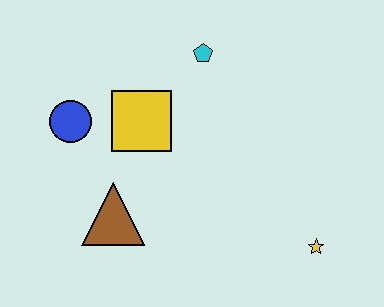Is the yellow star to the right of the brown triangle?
Yes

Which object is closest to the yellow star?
The brown triangle is closest to the yellow star.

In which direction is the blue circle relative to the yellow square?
The blue circle is to the left of the yellow square.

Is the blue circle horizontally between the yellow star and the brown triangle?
No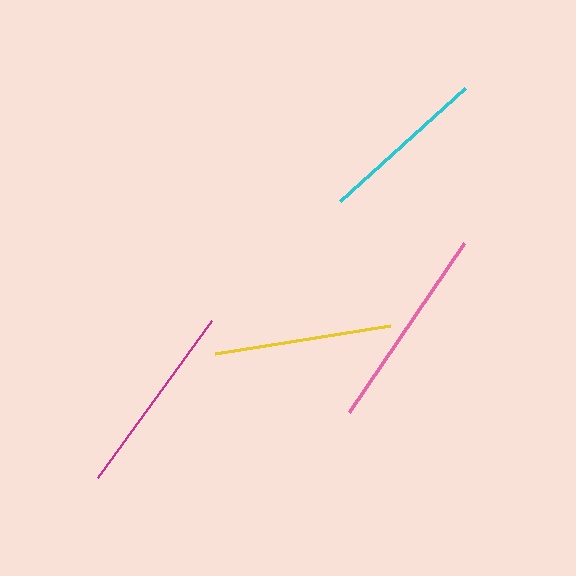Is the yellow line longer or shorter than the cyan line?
The yellow line is longer than the cyan line.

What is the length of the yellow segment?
The yellow segment is approximately 177 pixels long.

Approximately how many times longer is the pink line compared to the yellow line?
The pink line is approximately 1.2 times the length of the yellow line.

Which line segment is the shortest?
The cyan line is the shortest at approximately 169 pixels.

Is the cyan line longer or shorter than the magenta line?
The magenta line is longer than the cyan line.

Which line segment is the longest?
The pink line is the longest at approximately 204 pixels.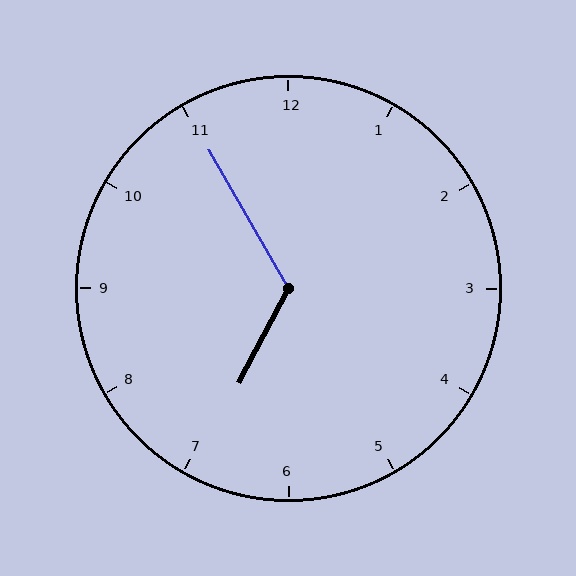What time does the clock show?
6:55.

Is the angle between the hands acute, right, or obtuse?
It is obtuse.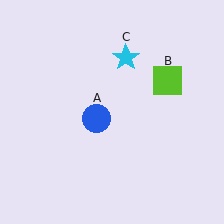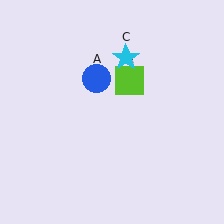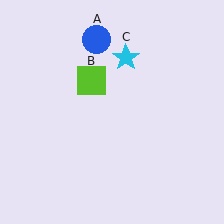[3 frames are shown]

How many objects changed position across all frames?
2 objects changed position: blue circle (object A), lime square (object B).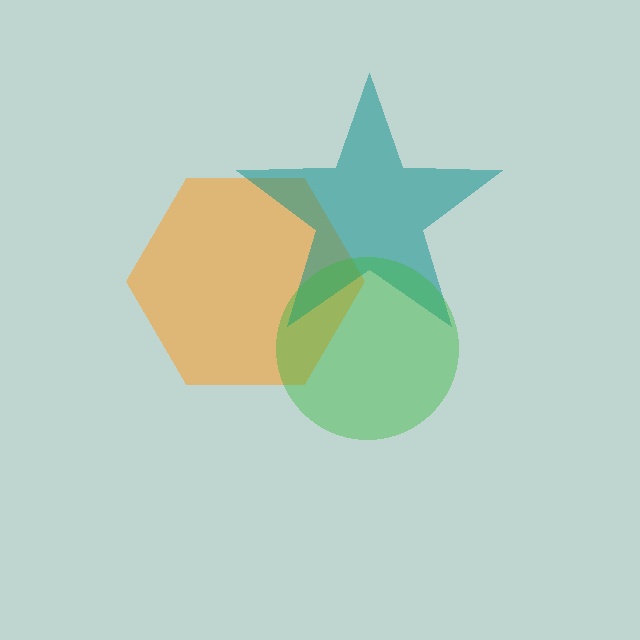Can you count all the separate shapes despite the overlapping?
Yes, there are 3 separate shapes.